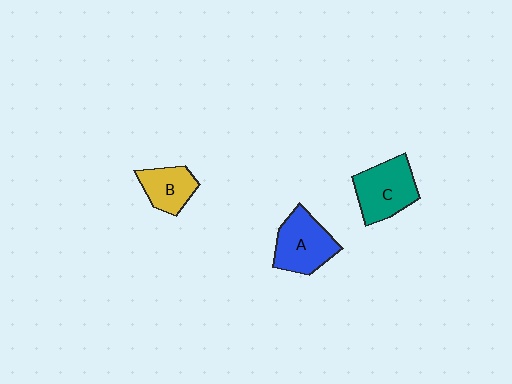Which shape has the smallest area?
Shape B (yellow).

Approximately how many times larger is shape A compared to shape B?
Approximately 1.4 times.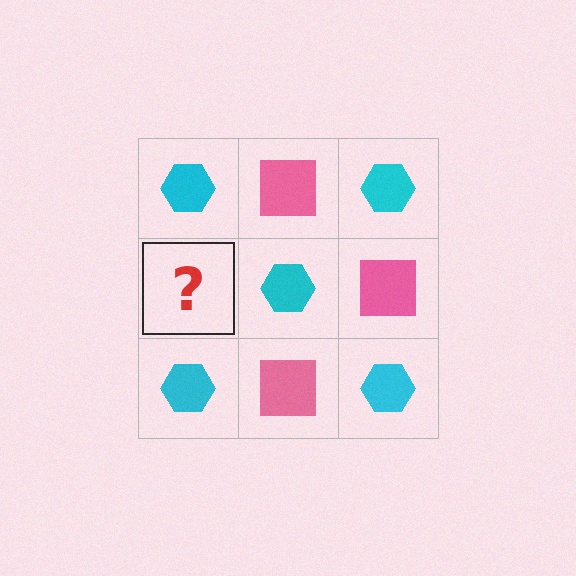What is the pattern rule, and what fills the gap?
The rule is that it alternates cyan hexagon and pink square in a checkerboard pattern. The gap should be filled with a pink square.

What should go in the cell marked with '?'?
The missing cell should contain a pink square.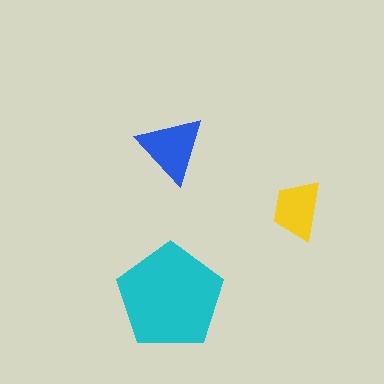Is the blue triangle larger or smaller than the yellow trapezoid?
Larger.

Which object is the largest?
The cyan pentagon.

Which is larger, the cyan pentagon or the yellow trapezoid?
The cyan pentagon.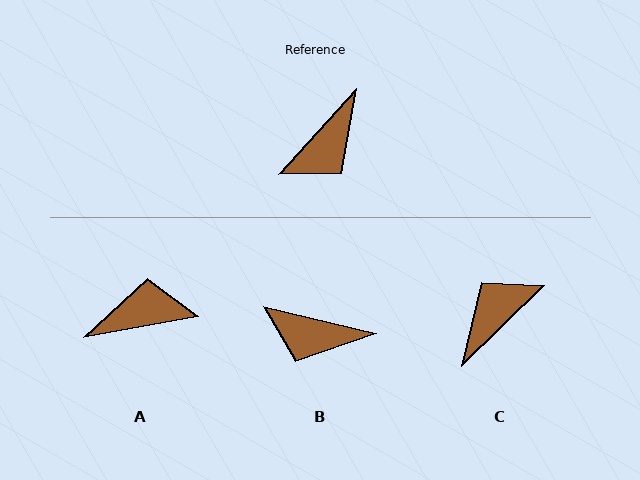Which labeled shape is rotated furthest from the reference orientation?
C, about 177 degrees away.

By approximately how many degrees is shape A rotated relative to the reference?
Approximately 143 degrees counter-clockwise.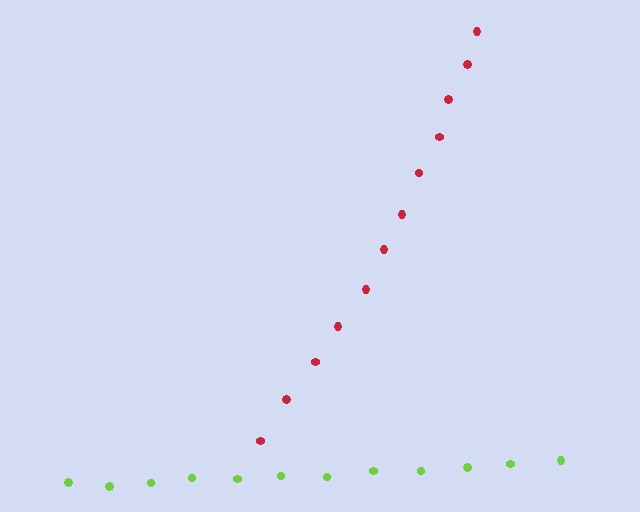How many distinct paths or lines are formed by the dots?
There are 2 distinct paths.